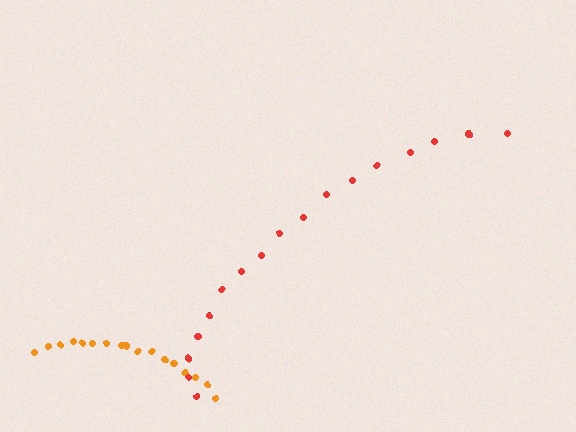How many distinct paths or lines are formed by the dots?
There are 2 distinct paths.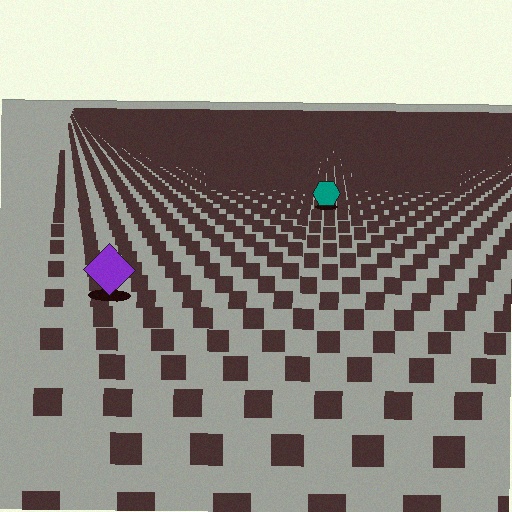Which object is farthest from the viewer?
The teal hexagon is farthest from the viewer. It appears smaller and the ground texture around it is denser.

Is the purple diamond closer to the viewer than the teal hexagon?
Yes. The purple diamond is closer — you can tell from the texture gradient: the ground texture is coarser near it.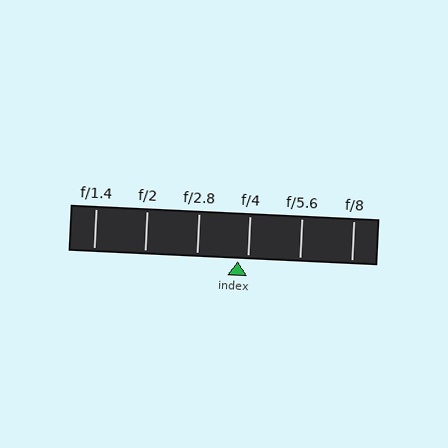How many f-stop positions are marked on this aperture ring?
There are 6 f-stop positions marked.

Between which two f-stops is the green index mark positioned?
The index mark is between f/2.8 and f/4.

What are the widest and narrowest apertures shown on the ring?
The widest aperture shown is f/1.4 and the narrowest is f/8.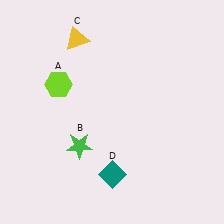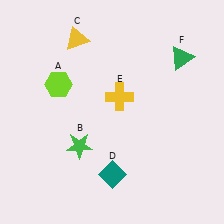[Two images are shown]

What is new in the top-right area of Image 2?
A yellow cross (E) was added in the top-right area of Image 2.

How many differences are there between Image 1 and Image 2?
There are 2 differences between the two images.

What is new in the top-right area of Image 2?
A green triangle (F) was added in the top-right area of Image 2.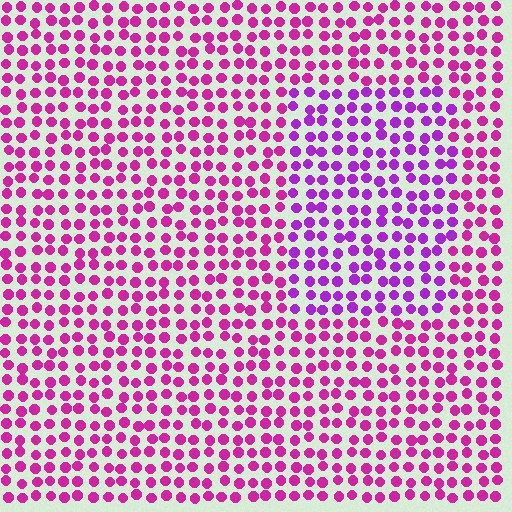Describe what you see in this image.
The image is filled with small magenta elements in a uniform arrangement. A rectangle-shaped region is visible where the elements are tinted to a slightly different hue, forming a subtle color boundary.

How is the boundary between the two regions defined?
The boundary is defined purely by a slight shift in hue (about 29 degrees). Spacing, size, and orientation are identical on both sides.